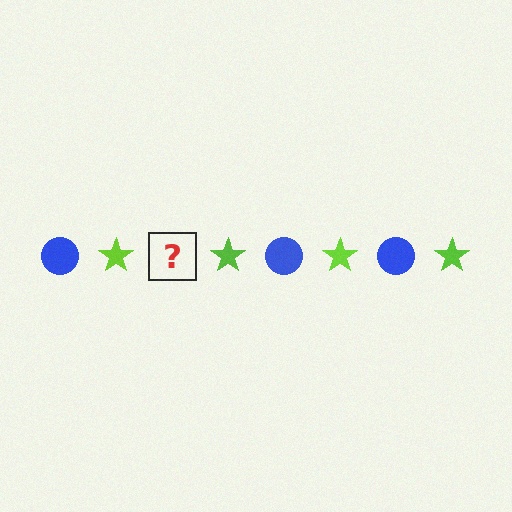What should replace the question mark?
The question mark should be replaced with a blue circle.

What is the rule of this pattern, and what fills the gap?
The rule is that the pattern alternates between blue circle and lime star. The gap should be filled with a blue circle.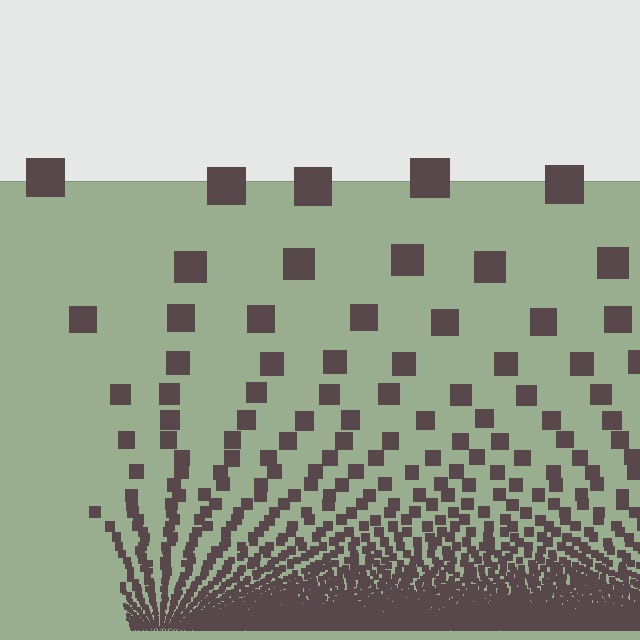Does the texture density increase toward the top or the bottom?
Density increases toward the bottom.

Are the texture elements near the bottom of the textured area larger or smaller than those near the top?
Smaller. The gradient is inverted — elements near the bottom are smaller and denser.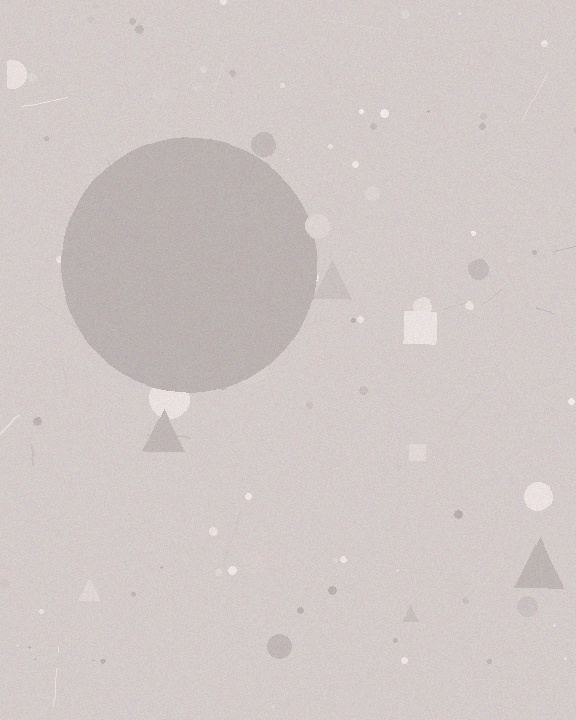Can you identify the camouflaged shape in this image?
The camouflaged shape is a circle.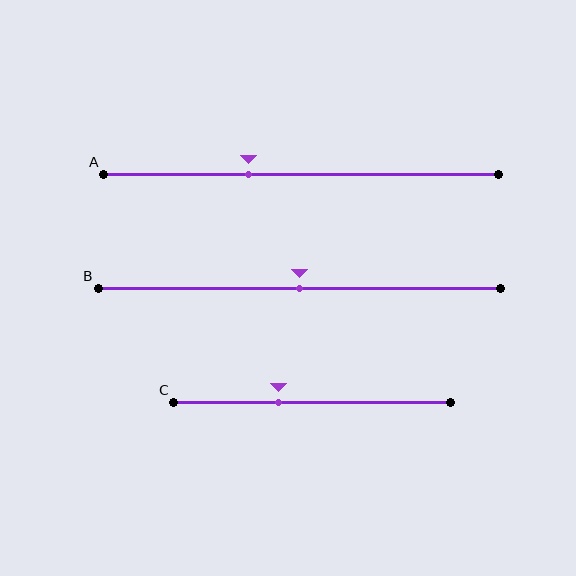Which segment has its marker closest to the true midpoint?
Segment B has its marker closest to the true midpoint.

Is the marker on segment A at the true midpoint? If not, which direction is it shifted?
No, the marker on segment A is shifted to the left by about 13% of the segment length.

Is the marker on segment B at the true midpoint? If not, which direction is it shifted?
Yes, the marker on segment B is at the true midpoint.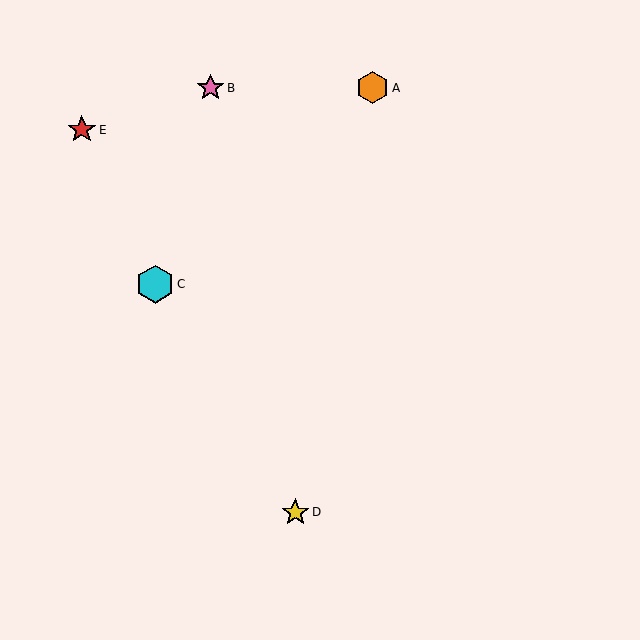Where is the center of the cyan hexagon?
The center of the cyan hexagon is at (155, 284).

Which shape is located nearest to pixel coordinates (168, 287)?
The cyan hexagon (labeled C) at (155, 284) is nearest to that location.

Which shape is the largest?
The cyan hexagon (labeled C) is the largest.